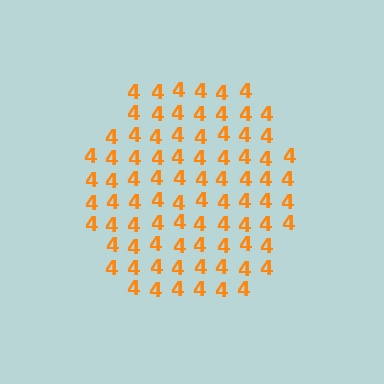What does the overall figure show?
The overall figure shows a hexagon.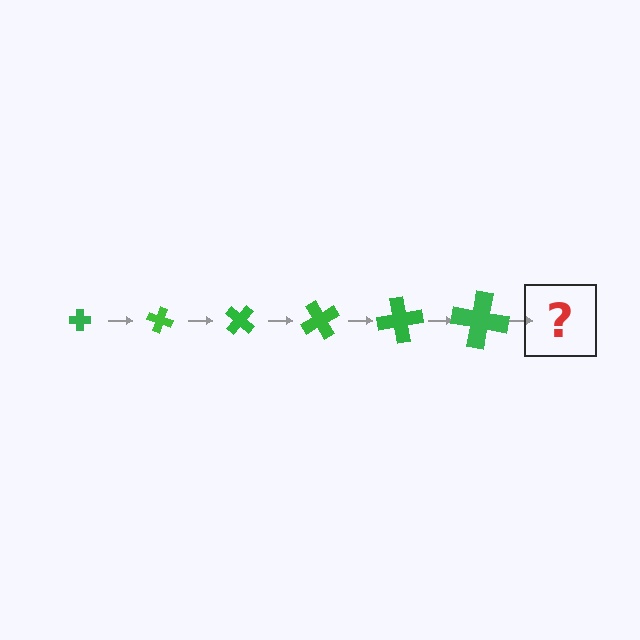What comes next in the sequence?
The next element should be a cross, larger than the previous one and rotated 120 degrees from the start.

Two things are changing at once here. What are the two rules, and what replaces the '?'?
The two rules are that the cross grows larger each step and it rotates 20 degrees each step. The '?' should be a cross, larger than the previous one and rotated 120 degrees from the start.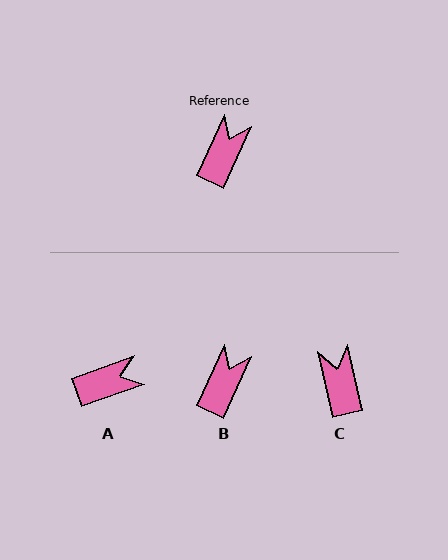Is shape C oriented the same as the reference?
No, it is off by about 37 degrees.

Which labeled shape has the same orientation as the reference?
B.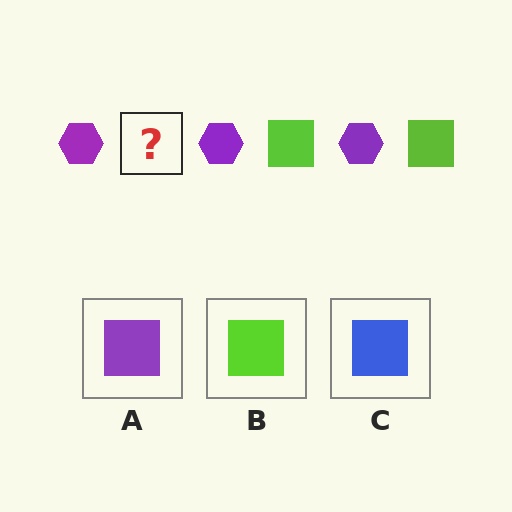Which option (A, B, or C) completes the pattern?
B.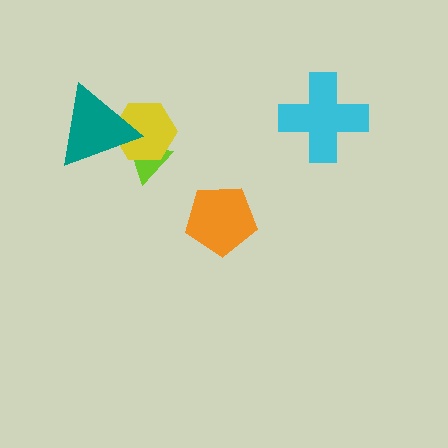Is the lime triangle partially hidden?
Yes, it is partially covered by another shape.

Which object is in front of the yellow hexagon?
The teal triangle is in front of the yellow hexagon.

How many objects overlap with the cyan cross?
0 objects overlap with the cyan cross.